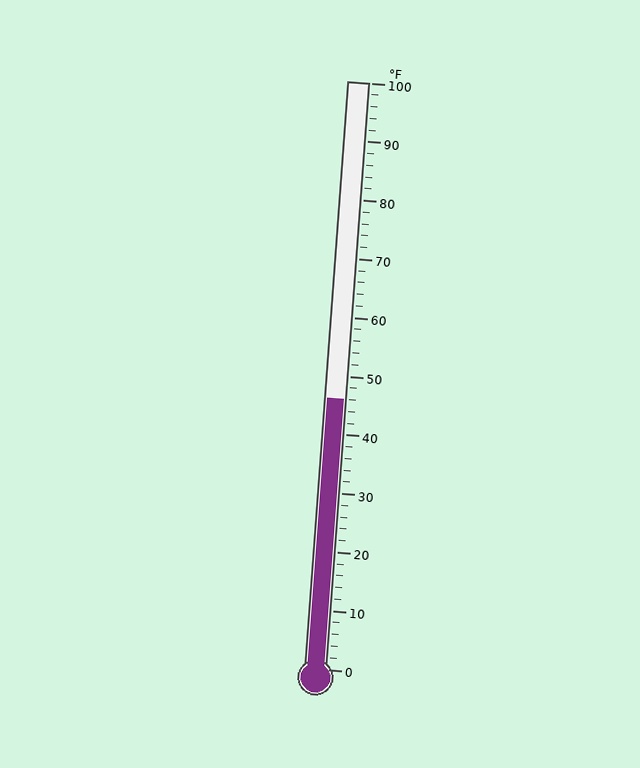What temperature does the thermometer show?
The thermometer shows approximately 46°F.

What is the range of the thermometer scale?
The thermometer scale ranges from 0°F to 100°F.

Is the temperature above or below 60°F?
The temperature is below 60°F.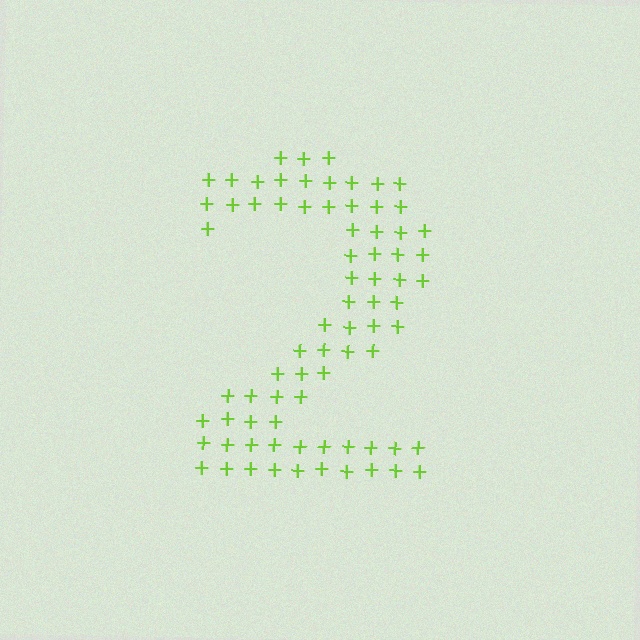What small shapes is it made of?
It is made of small plus signs.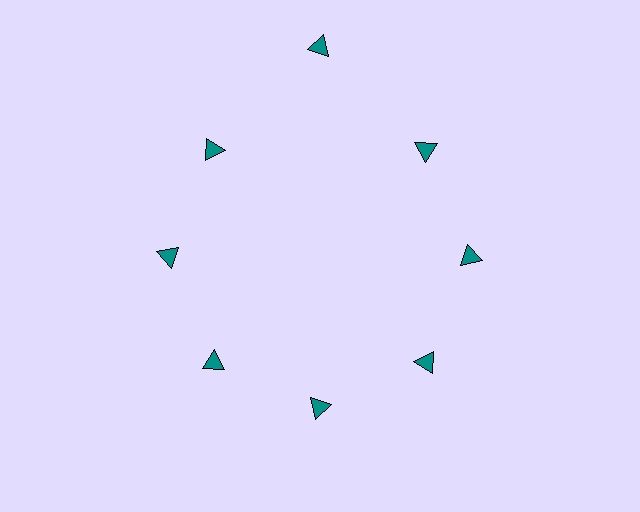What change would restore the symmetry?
The symmetry would be restored by moving it inward, back onto the ring so that all 8 triangles sit at equal angles and equal distance from the center.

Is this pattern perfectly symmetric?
No. The 8 teal triangles are arranged in a ring, but one element near the 12 o'clock position is pushed outward from the center, breaking the 8-fold rotational symmetry.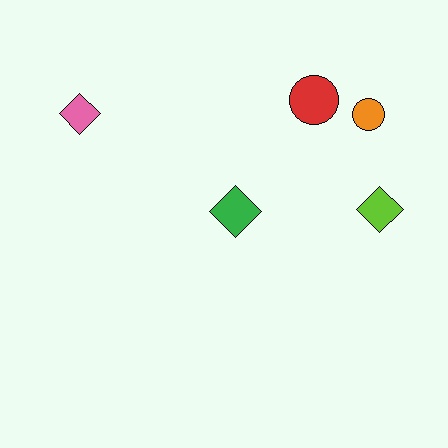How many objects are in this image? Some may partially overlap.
There are 5 objects.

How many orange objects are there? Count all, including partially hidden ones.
There is 1 orange object.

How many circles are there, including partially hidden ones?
There are 2 circles.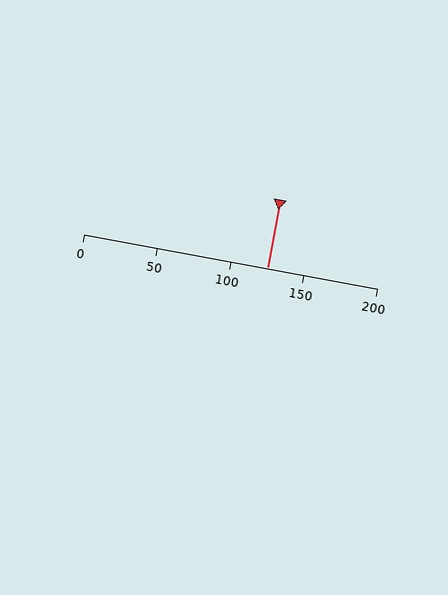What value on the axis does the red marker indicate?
The marker indicates approximately 125.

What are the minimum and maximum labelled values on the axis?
The axis runs from 0 to 200.